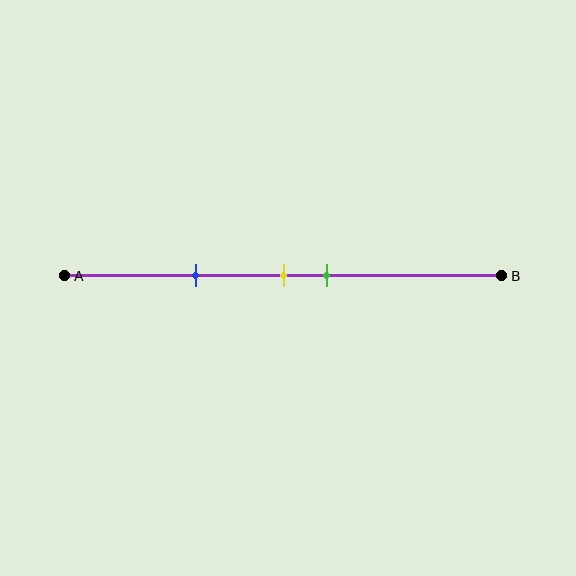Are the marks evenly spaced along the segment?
No, the marks are not evenly spaced.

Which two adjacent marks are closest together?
The yellow and green marks are the closest adjacent pair.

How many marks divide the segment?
There are 3 marks dividing the segment.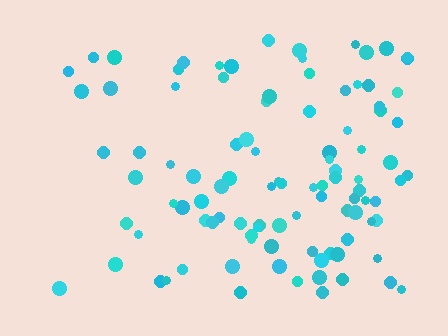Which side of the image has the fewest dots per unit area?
The left.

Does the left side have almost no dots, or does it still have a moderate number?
Still a moderate number, just noticeably fewer than the right.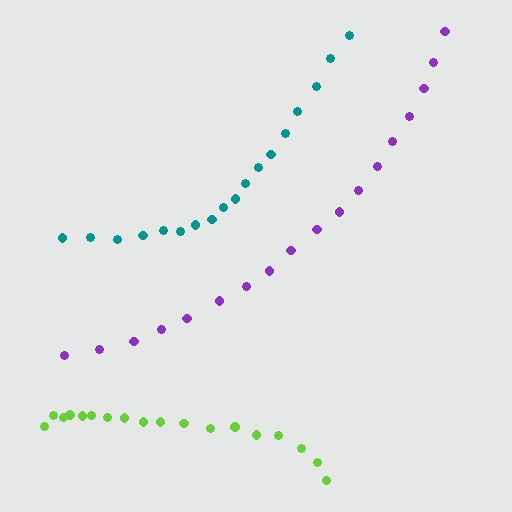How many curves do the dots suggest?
There are 3 distinct paths.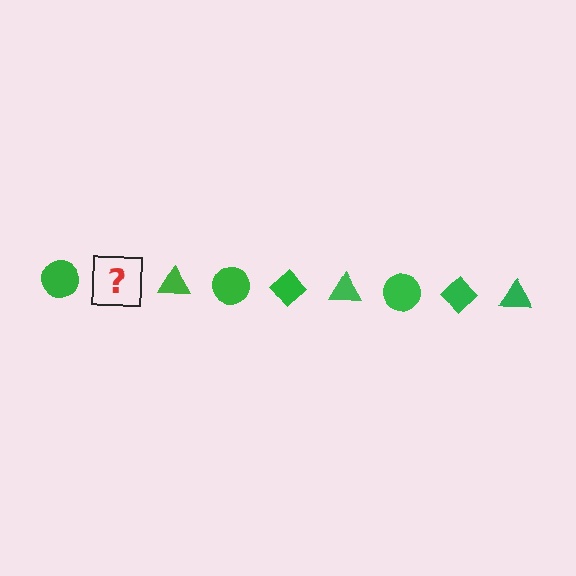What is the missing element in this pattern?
The missing element is a green diamond.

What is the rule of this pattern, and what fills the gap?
The rule is that the pattern cycles through circle, diamond, triangle shapes in green. The gap should be filled with a green diamond.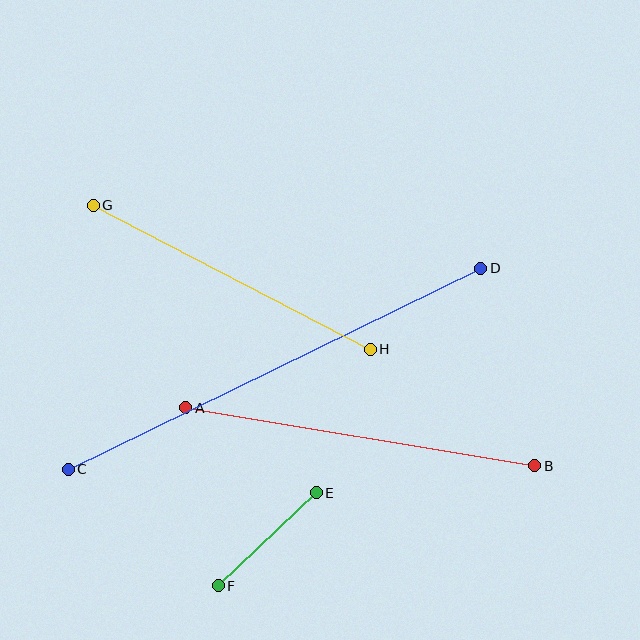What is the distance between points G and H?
The distance is approximately 312 pixels.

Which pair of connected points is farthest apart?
Points C and D are farthest apart.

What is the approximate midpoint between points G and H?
The midpoint is at approximately (232, 277) pixels.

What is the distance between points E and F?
The distance is approximately 135 pixels.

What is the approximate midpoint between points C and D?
The midpoint is at approximately (275, 369) pixels.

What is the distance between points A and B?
The distance is approximately 354 pixels.